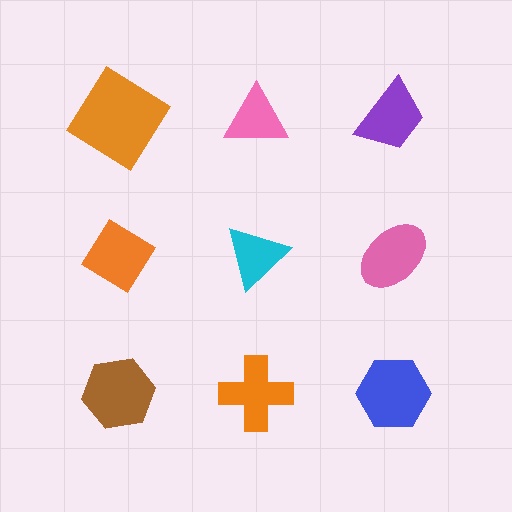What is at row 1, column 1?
An orange diamond.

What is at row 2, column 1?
An orange diamond.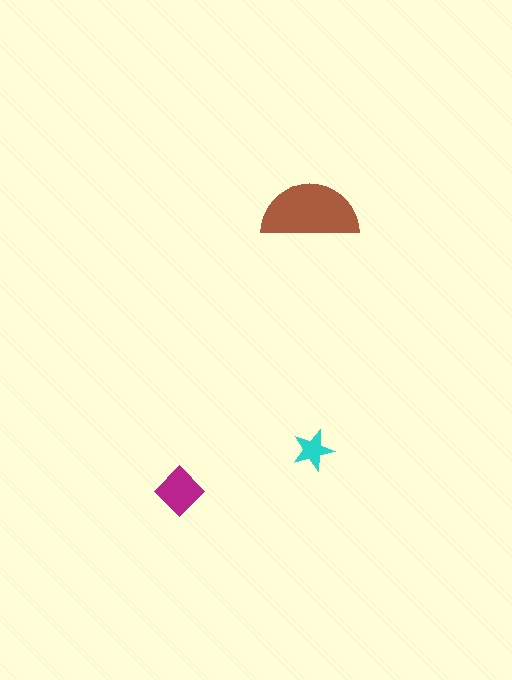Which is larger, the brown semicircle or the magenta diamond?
The brown semicircle.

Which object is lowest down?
The magenta diamond is bottommost.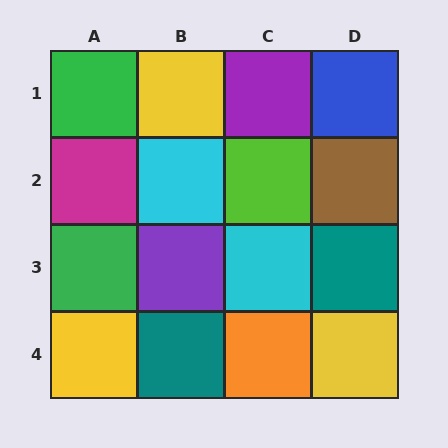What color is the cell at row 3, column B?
Purple.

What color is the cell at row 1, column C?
Purple.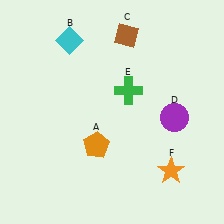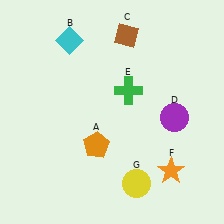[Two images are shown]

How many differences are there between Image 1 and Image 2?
There is 1 difference between the two images.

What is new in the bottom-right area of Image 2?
A yellow circle (G) was added in the bottom-right area of Image 2.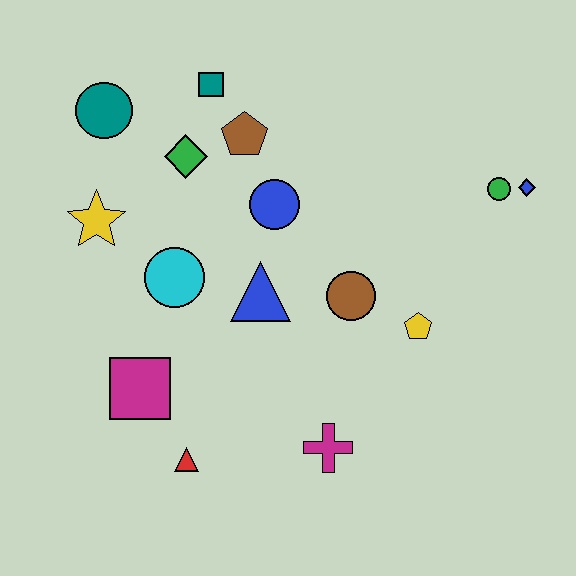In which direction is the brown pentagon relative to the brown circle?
The brown pentagon is above the brown circle.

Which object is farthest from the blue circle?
The red triangle is farthest from the blue circle.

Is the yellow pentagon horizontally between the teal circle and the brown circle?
No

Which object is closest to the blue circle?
The brown pentagon is closest to the blue circle.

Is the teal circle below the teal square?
Yes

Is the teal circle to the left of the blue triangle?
Yes